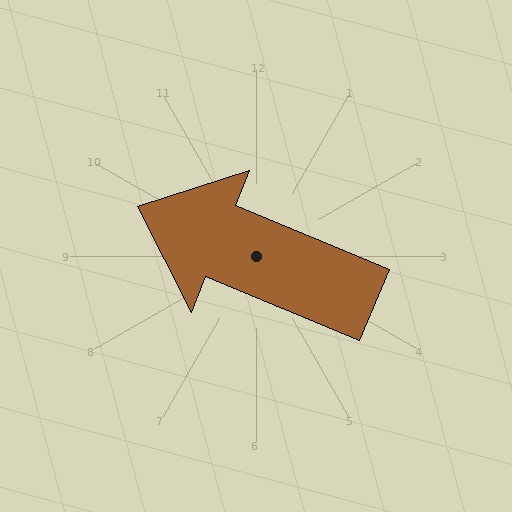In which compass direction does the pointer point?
West.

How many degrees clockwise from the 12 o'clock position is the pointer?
Approximately 292 degrees.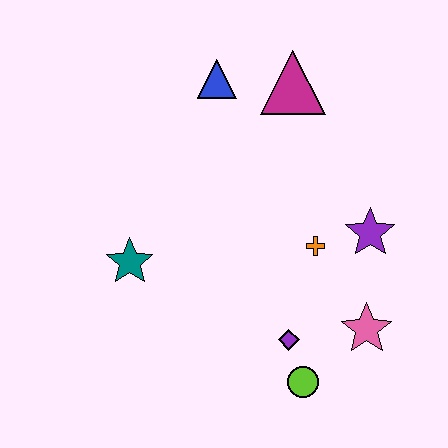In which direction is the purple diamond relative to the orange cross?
The purple diamond is below the orange cross.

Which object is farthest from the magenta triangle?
The lime circle is farthest from the magenta triangle.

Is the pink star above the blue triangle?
No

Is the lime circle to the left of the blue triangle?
No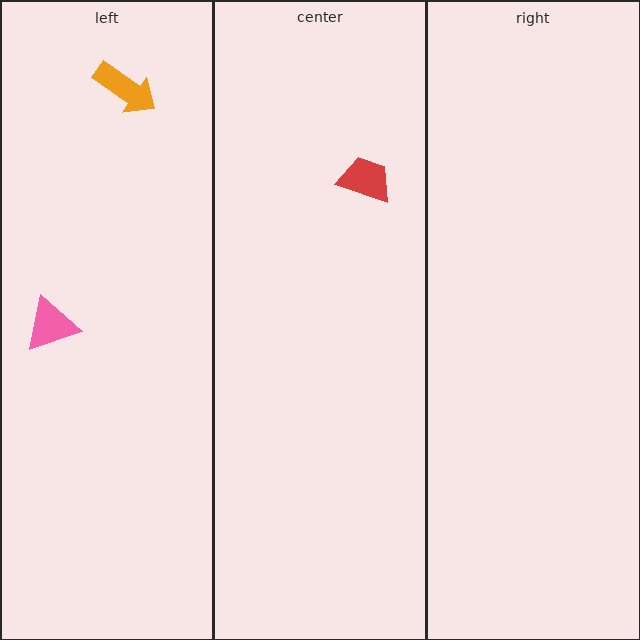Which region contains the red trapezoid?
The center region.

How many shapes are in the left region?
2.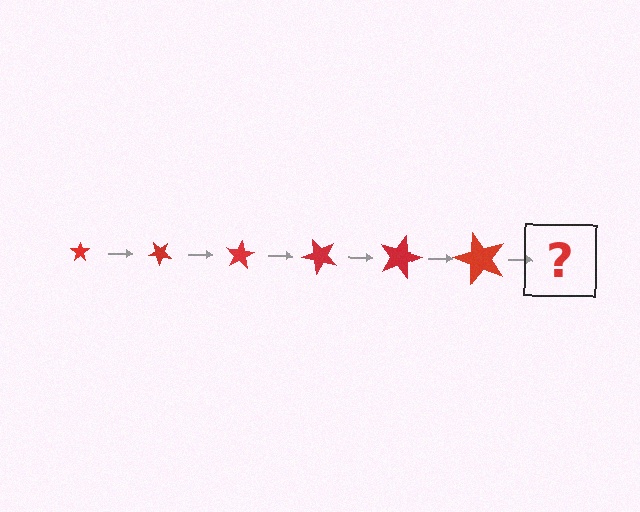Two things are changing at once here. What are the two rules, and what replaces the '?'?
The two rules are that the star grows larger each step and it rotates 40 degrees each step. The '?' should be a star, larger than the previous one and rotated 240 degrees from the start.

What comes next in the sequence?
The next element should be a star, larger than the previous one and rotated 240 degrees from the start.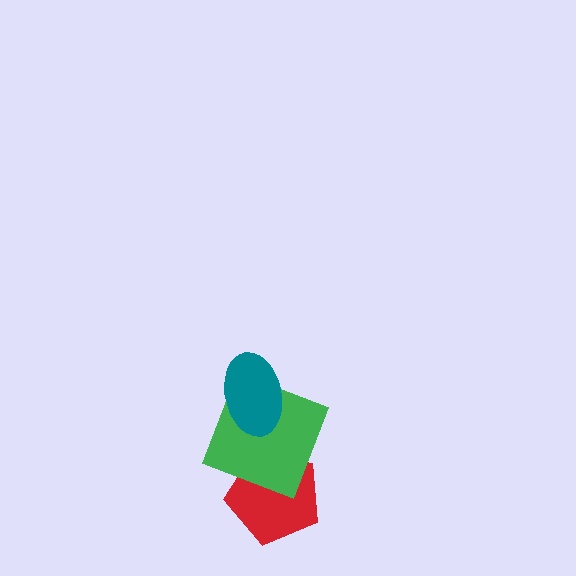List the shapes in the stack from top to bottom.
From top to bottom: the teal ellipse, the green square, the red pentagon.